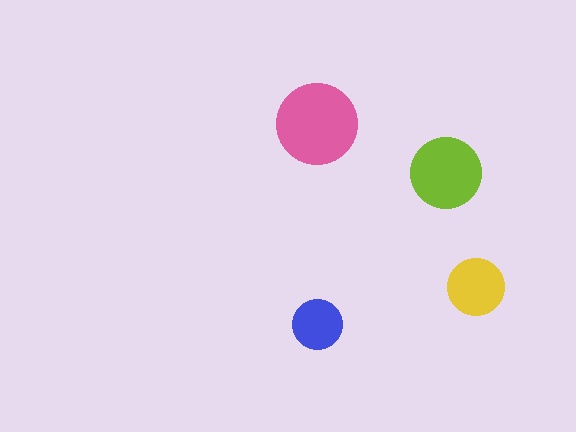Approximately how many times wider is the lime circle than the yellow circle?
About 1.5 times wider.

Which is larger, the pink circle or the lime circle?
The pink one.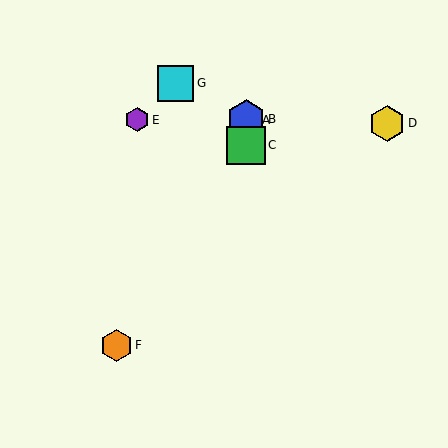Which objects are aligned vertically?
Objects A, B, C are aligned vertically.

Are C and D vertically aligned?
No, C is at x≈246 and D is at x≈387.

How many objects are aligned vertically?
3 objects (A, B, C) are aligned vertically.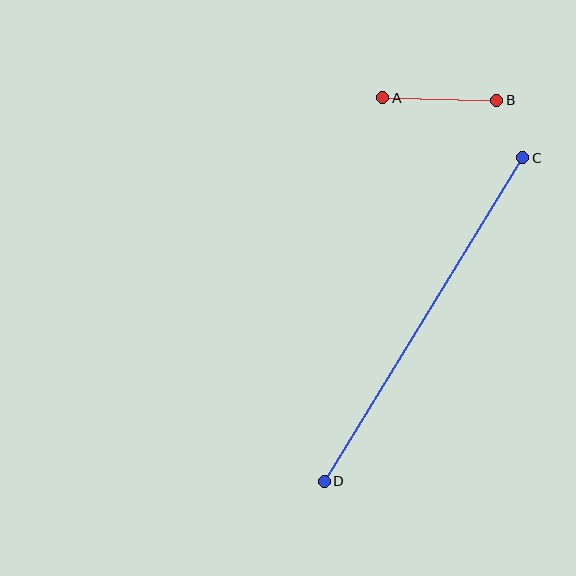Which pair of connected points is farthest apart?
Points C and D are farthest apart.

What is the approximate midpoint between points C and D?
The midpoint is at approximately (424, 320) pixels.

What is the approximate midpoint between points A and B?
The midpoint is at approximately (440, 99) pixels.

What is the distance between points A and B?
The distance is approximately 114 pixels.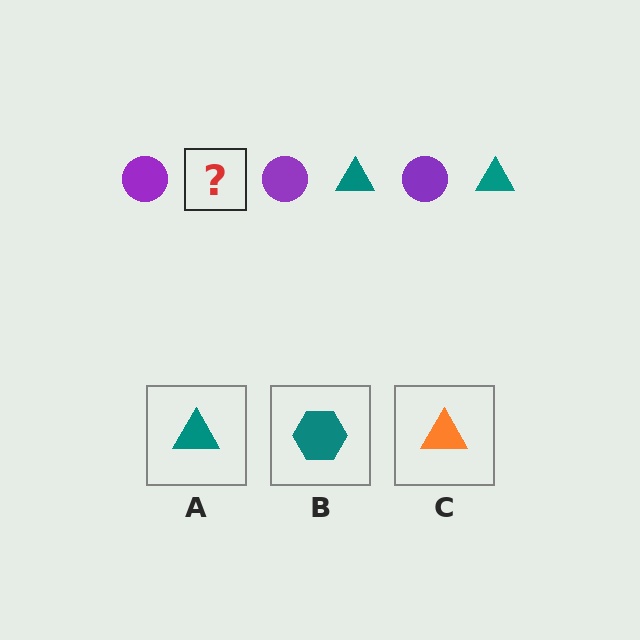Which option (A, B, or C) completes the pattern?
A.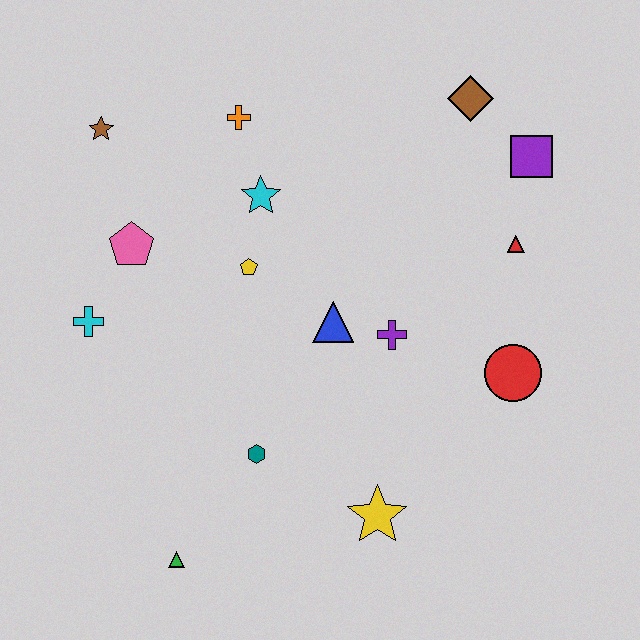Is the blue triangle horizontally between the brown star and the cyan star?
No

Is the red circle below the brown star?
Yes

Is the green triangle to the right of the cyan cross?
Yes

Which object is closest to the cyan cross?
The pink pentagon is closest to the cyan cross.